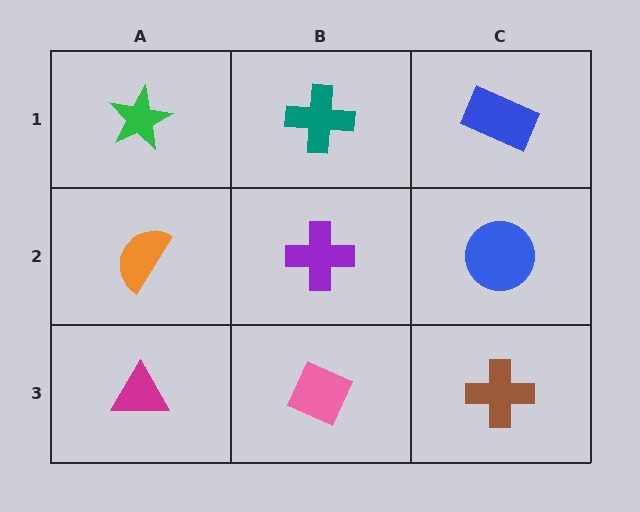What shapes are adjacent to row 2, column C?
A blue rectangle (row 1, column C), a brown cross (row 3, column C), a purple cross (row 2, column B).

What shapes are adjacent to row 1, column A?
An orange semicircle (row 2, column A), a teal cross (row 1, column B).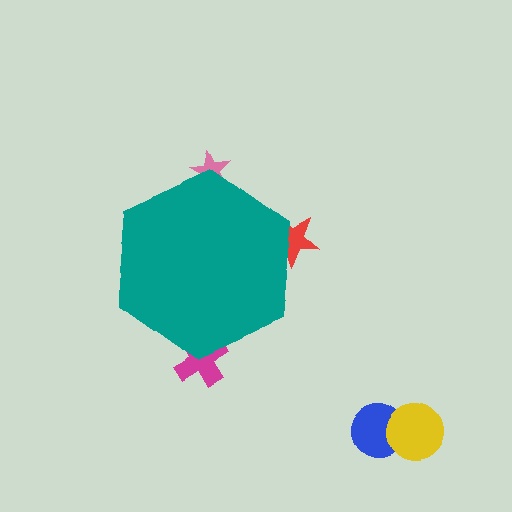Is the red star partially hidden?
Yes, the red star is partially hidden behind the teal hexagon.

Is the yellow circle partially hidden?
No, the yellow circle is fully visible.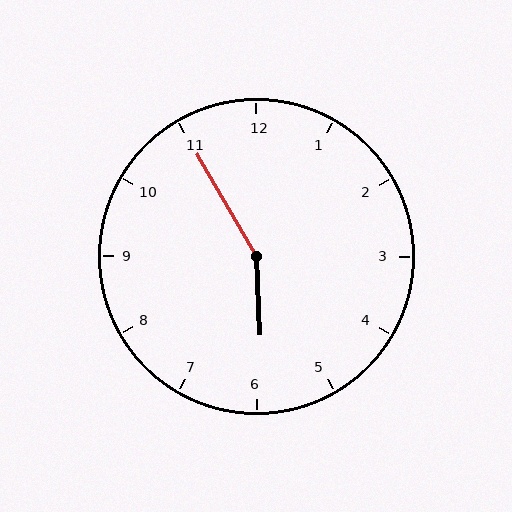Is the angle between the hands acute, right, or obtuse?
It is obtuse.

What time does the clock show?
5:55.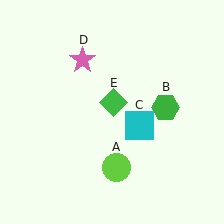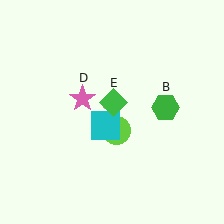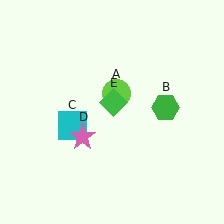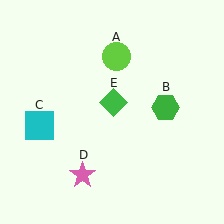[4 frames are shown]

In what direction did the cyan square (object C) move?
The cyan square (object C) moved left.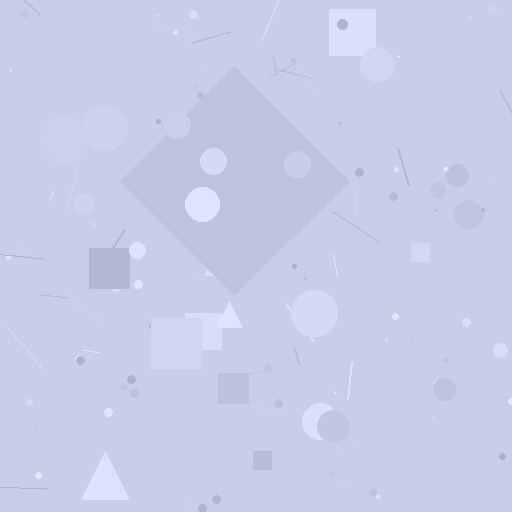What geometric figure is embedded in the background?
A diamond is embedded in the background.